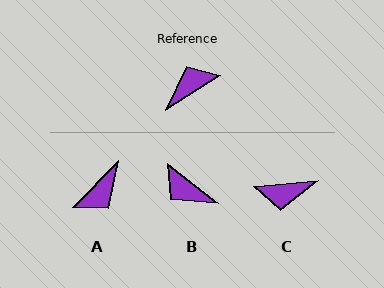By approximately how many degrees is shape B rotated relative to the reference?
Approximately 110 degrees counter-clockwise.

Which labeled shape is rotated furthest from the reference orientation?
A, about 167 degrees away.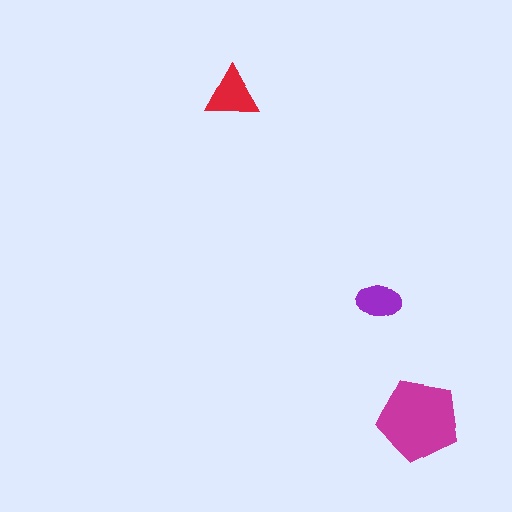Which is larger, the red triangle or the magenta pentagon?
The magenta pentagon.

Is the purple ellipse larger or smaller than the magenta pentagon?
Smaller.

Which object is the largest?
The magenta pentagon.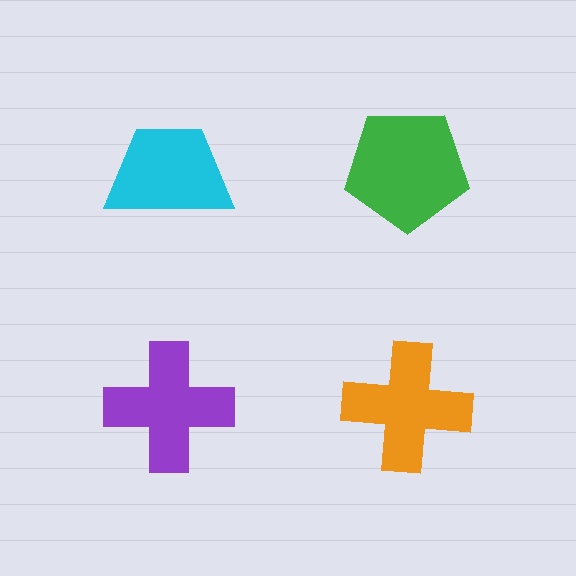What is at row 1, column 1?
A cyan trapezoid.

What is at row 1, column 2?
A green pentagon.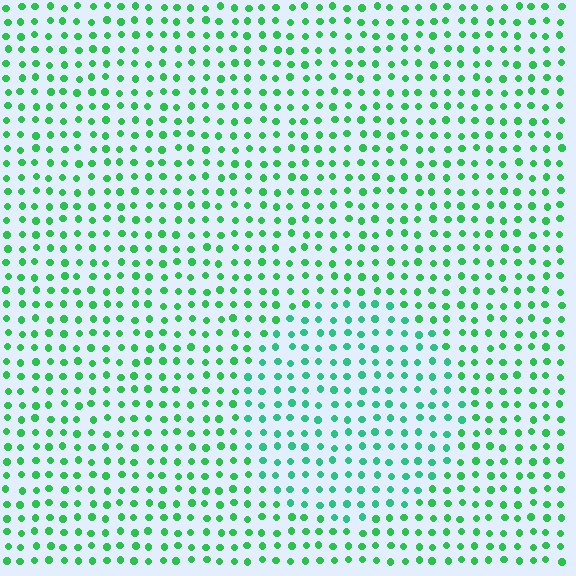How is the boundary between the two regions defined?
The boundary is defined purely by a slight shift in hue (about 22 degrees). Spacing, size, and orientation are identical on both sides.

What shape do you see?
I see a circle.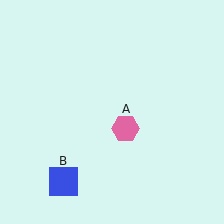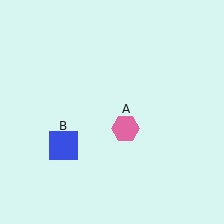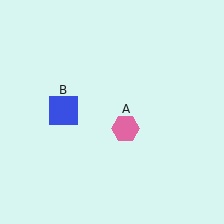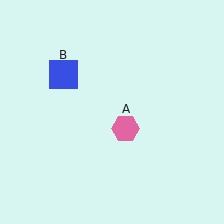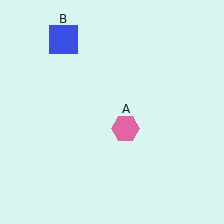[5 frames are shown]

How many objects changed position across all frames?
1 object changed position: blue square (object B).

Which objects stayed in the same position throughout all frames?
Pink hexagon (object A) remained stationary.